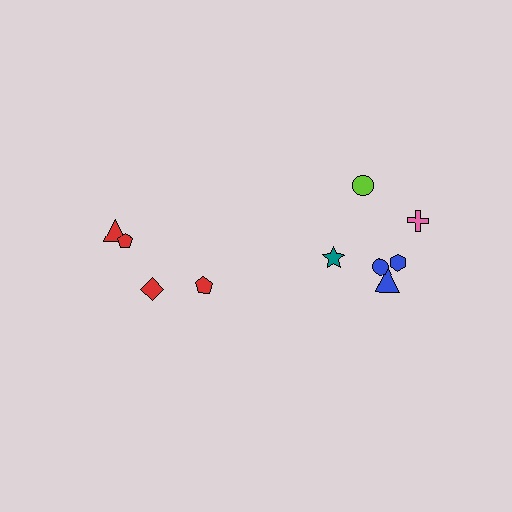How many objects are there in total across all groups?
There are 10 objects.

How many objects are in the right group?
There are 6 objects.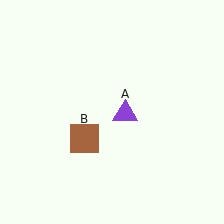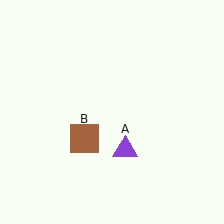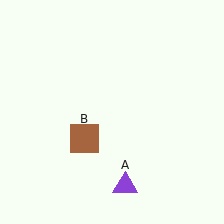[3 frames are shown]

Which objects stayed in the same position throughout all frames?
Brown square (object B) remained stationary.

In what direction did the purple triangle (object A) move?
The purple triangle (object A) moved down.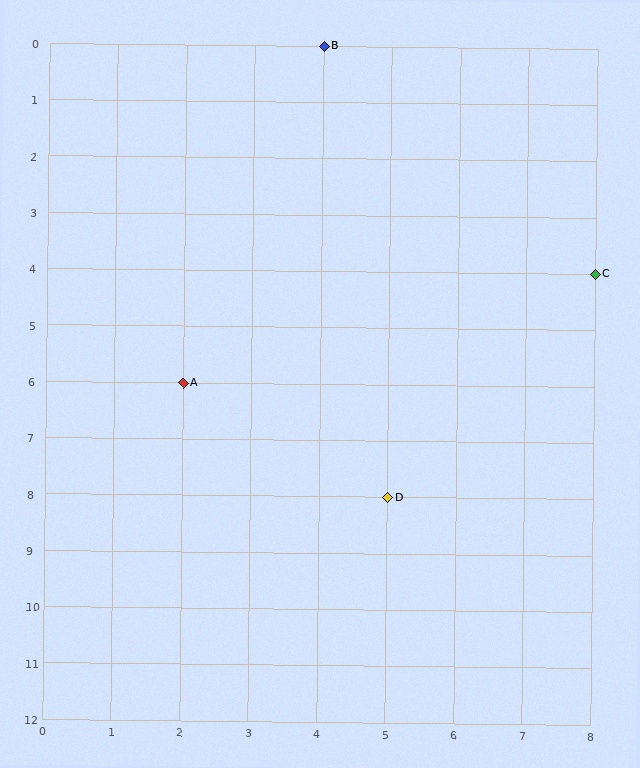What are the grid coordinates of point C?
Point C is at grid coordinates (8, 4).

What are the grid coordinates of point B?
Point B is at grid coordinates (4, 0).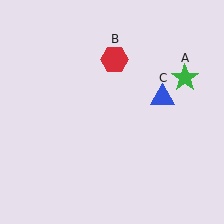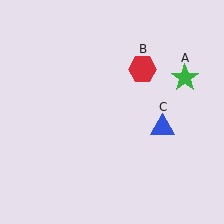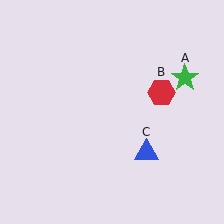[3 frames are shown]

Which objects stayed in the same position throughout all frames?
Green star (object A) remained stationary.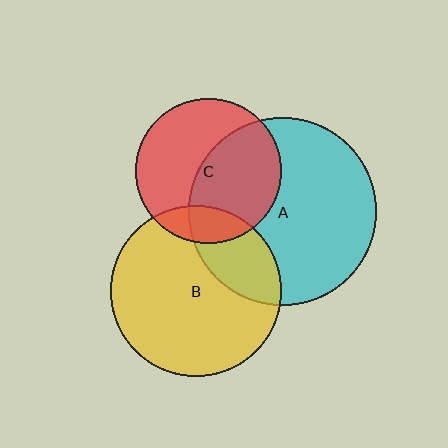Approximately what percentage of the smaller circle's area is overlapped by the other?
Approximately 50%.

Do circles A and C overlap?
Yes.